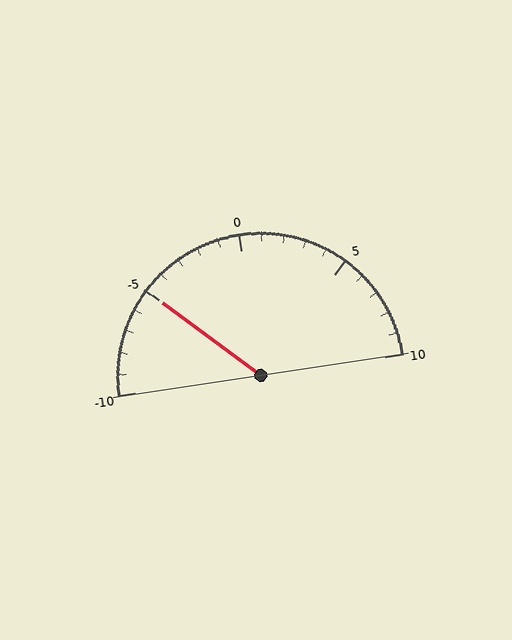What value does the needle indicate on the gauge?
The needle indicates approximately -5.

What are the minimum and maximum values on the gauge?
The gauge ranges from -10 to 10.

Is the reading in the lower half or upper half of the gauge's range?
The reading is in the lower half of the range (-10 to 10).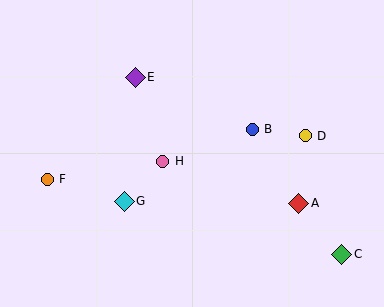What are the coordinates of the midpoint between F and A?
The midpoint between F and A is at (173, 191).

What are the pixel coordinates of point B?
Point B is at (252, 129).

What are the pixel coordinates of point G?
Point G is at (124, 201).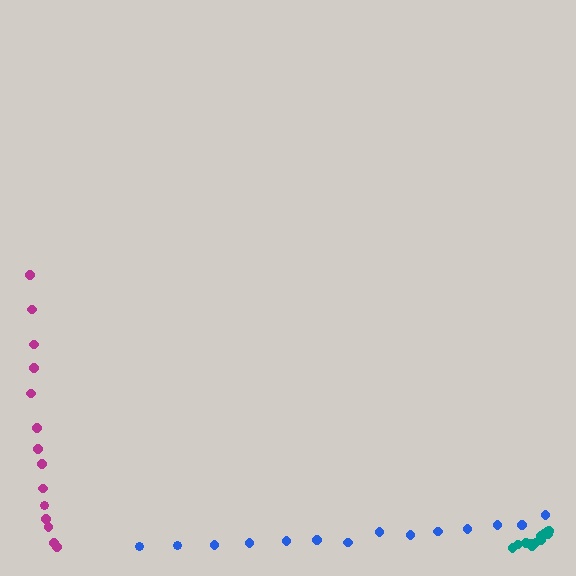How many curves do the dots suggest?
There are 3 distinct paths.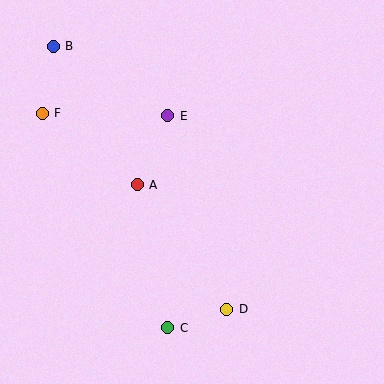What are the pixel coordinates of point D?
Point D is at (227, 310).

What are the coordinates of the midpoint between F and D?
The midpoint between F and D is at (134, 211).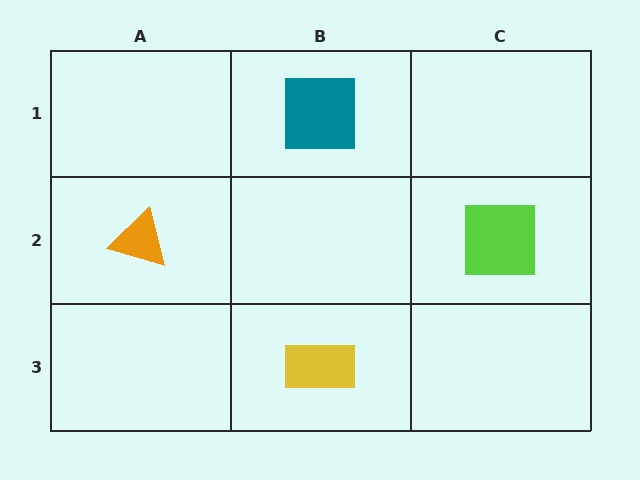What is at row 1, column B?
A teal square.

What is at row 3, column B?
A yellow rectangle.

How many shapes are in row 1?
1 shape.